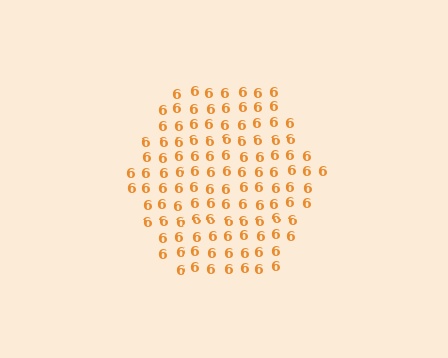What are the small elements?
The small elements are digit 6's.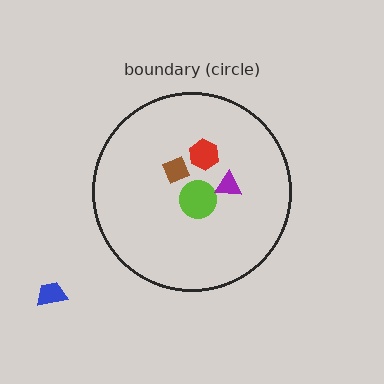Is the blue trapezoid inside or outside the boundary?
Outside.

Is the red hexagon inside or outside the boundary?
Inside.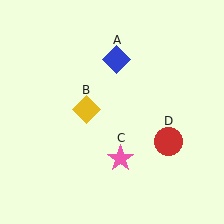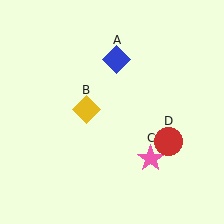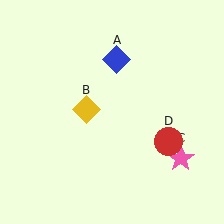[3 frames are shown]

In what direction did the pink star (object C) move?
The pink star (object C) moved right.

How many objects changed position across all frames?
1 object changed position: pink star (object C).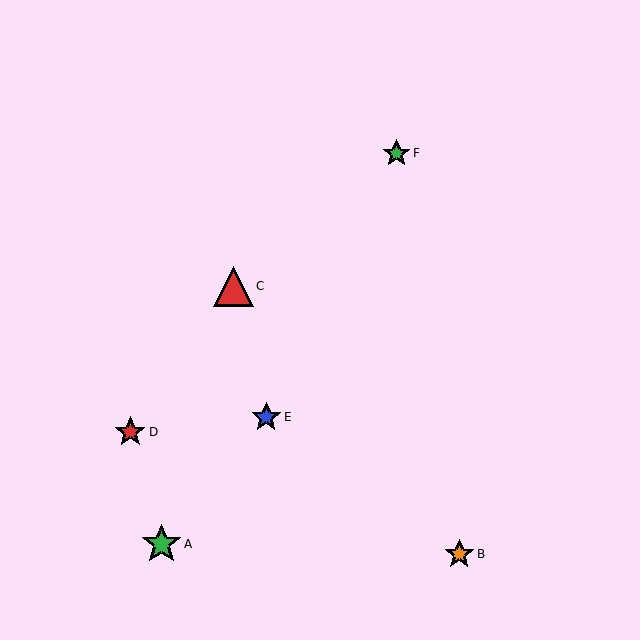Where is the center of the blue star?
The center of the blue star is at (266, 417).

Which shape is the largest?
The green star (labeled A) is the largest.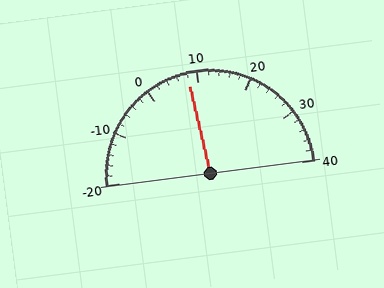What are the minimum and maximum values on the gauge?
The gauge ranges from -20 to 40.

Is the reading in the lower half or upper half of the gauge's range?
The reading is in the lower half of the range (-20 to 40).